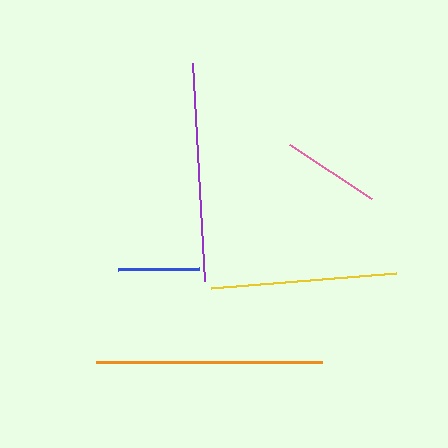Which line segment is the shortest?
The blue line is the shortest at approximately 81 pixels.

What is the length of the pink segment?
The pink segment is approximately 98 pixels long.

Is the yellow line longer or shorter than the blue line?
The yellow line is longer than the blue line.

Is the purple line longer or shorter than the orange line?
The orange line is longer than the purple line.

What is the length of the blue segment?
The blue segment is approximately 81 pixels long.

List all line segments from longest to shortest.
From longest to shortest: orange, purple, yellow, pink, blue.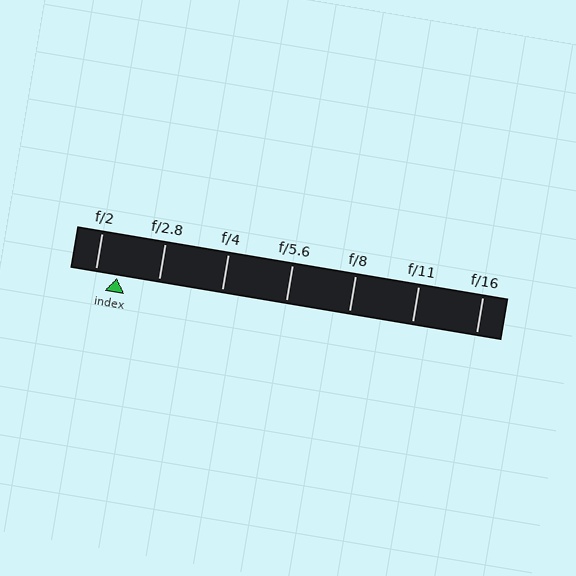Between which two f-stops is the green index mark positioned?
The index mark is between f/2 and f/2.8.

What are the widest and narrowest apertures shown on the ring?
The widest aperture shown is f/2 and the narrowest is f/16.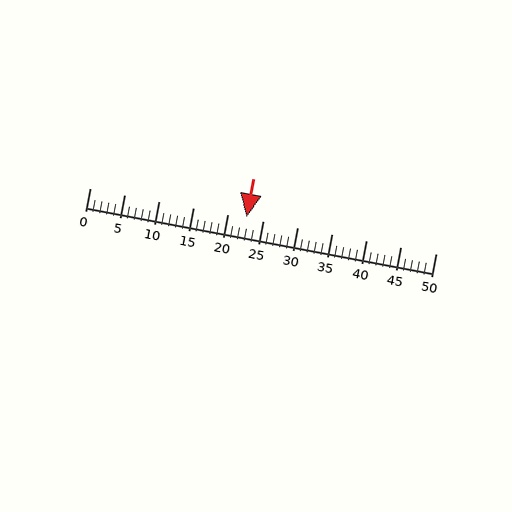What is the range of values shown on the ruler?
The ruler shows values from 0 to 50.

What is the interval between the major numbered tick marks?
The major tick marks are spaced 5 units apart.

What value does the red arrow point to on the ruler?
The red arrow points to approximately 23.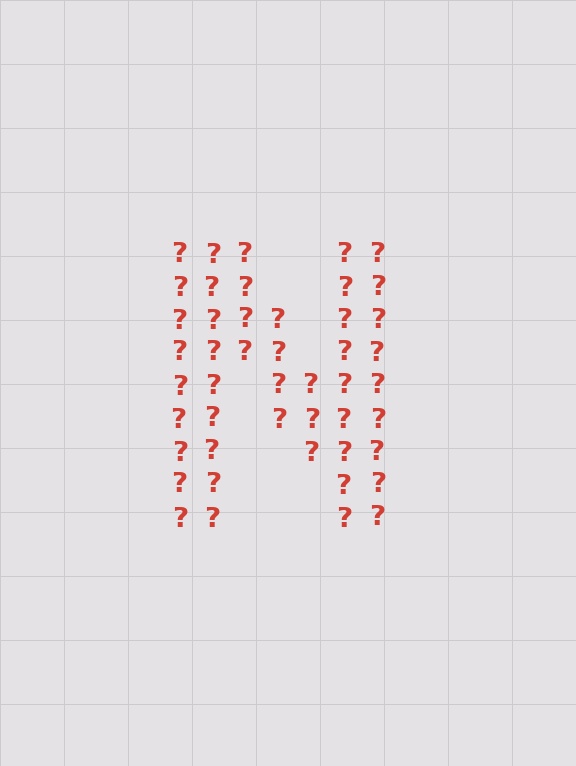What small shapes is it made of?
It is made of small question marks.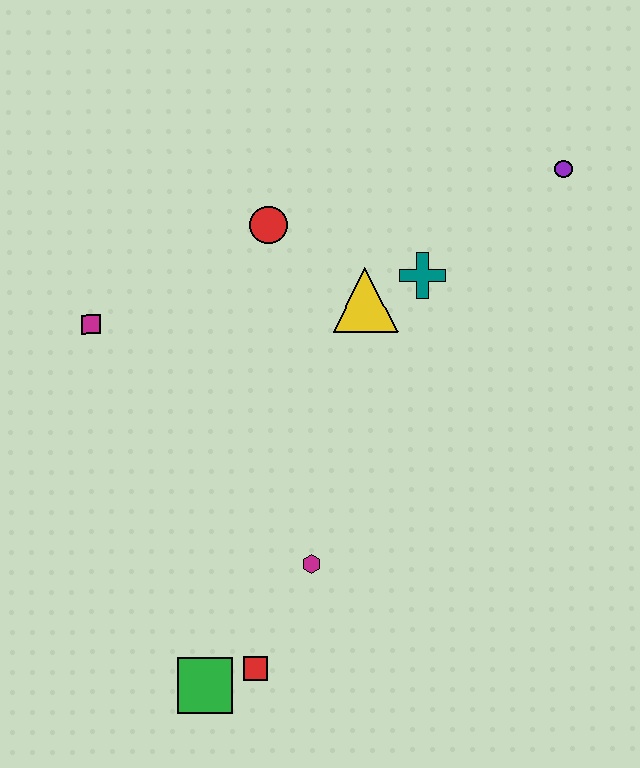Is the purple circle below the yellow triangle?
No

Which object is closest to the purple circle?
The teal cross is closest to the purple circle.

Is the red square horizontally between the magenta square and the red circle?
Yes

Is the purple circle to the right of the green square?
Yes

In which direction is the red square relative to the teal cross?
The red square is below the teal cross.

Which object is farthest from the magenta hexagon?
The purple circle is farthest from the magenta hexagon.